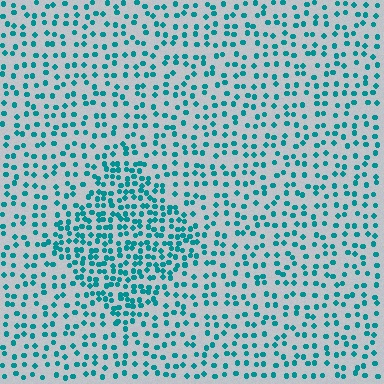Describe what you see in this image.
The image contains small teal elements arranged at two different densities. A diamond-shaped region is visible where the elements are more densely packed than the surrounding area.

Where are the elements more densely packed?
The elements are more densely packed inside the diamond boundary.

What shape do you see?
I see a diamond.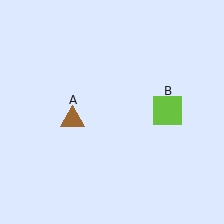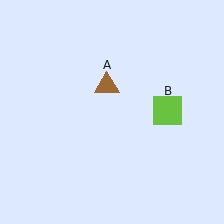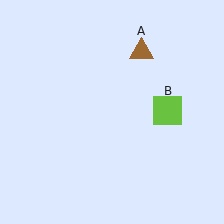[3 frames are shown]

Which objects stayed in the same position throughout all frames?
Lime square (object B) remained stationary.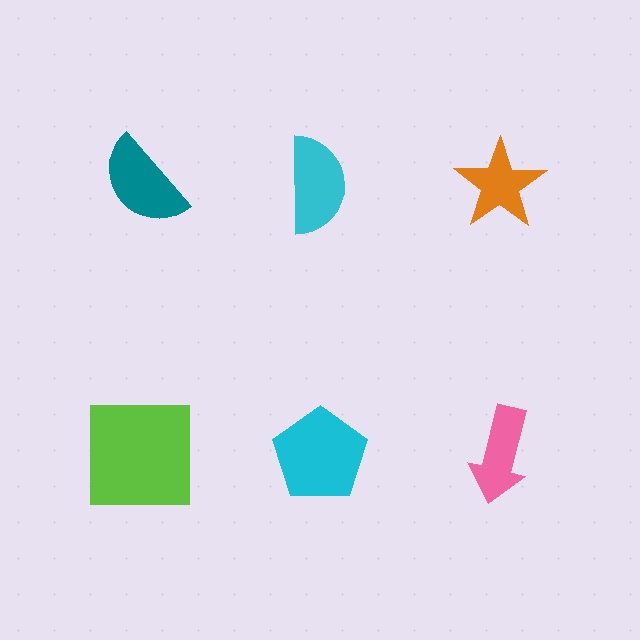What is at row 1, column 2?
A cyan semicircle.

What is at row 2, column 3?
A pink arrow.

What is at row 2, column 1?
A lime square.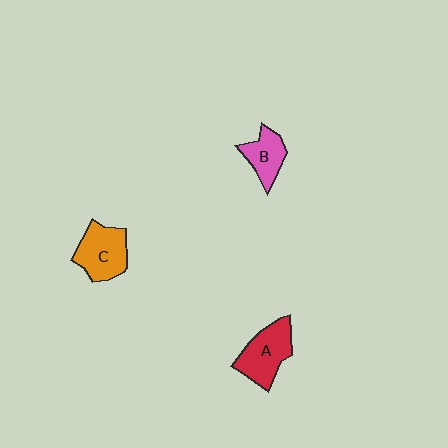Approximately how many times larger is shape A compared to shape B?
Approximately 1.4 times.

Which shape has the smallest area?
Shape B (pink).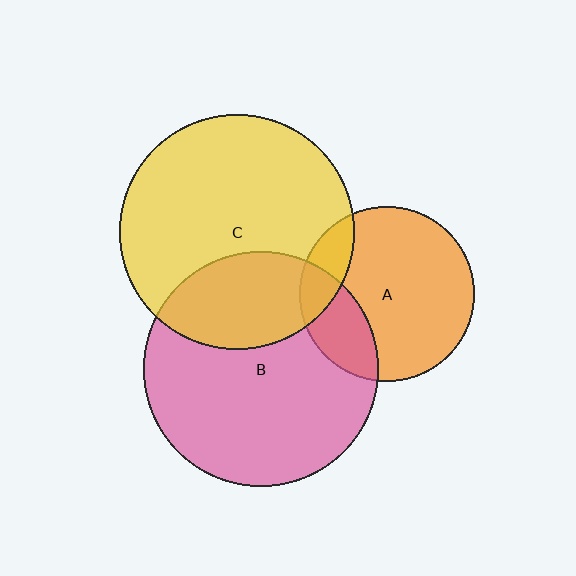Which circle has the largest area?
Circle B (pink).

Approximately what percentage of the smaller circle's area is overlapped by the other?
Approximately 30%.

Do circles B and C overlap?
Yes.